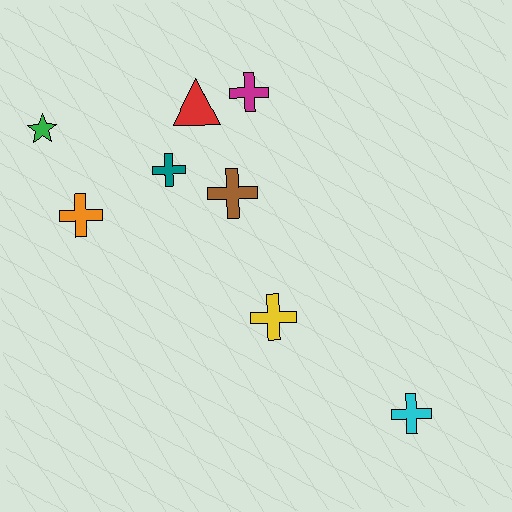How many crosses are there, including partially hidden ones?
There are 6 crosses.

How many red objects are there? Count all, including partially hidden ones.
There is 1 red object.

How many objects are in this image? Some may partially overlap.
There are 8 objects.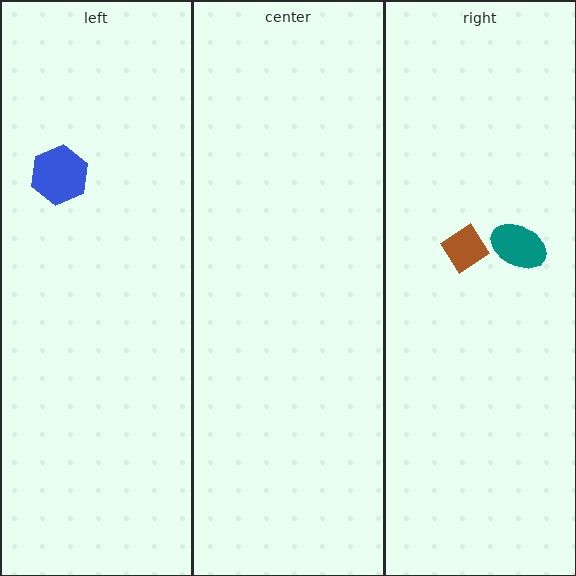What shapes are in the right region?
The teal ellipse, the brown diamond.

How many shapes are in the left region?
1.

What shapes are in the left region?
The blue hexagon.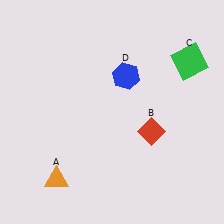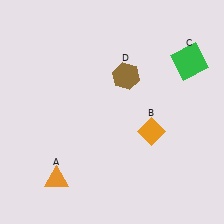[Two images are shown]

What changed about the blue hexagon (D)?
In Image 1, D is blue. In Image 2, it changed to brown.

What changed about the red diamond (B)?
In Image 1, B is red. In Image 2, it changed to orange.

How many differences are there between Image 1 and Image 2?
There are 2 differences between the two images.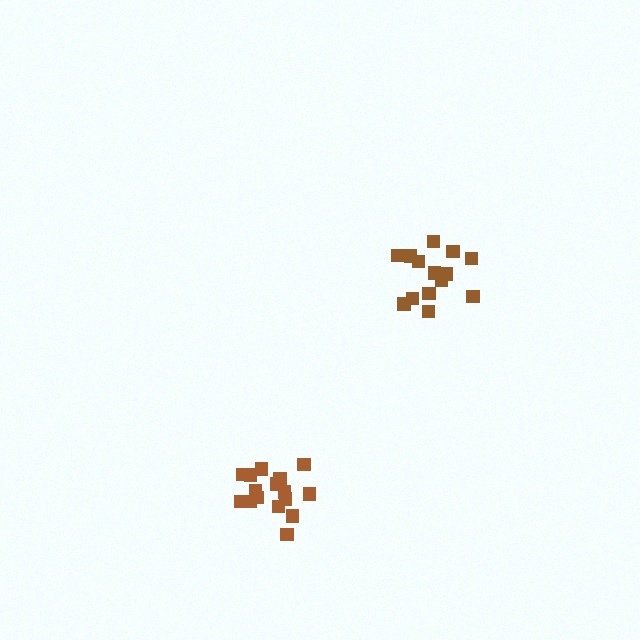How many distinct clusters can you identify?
There are 2 distinct clusters.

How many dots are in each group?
Group 1: 16 dots, Group 2: 14 dots (30 total).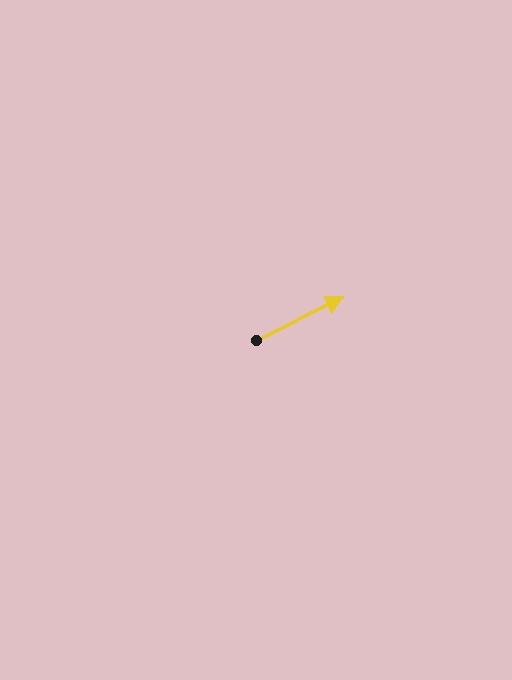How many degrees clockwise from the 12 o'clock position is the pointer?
Approximately 63 degrees.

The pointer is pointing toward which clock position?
Roughly 2 o'clock.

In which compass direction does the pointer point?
Northeast.